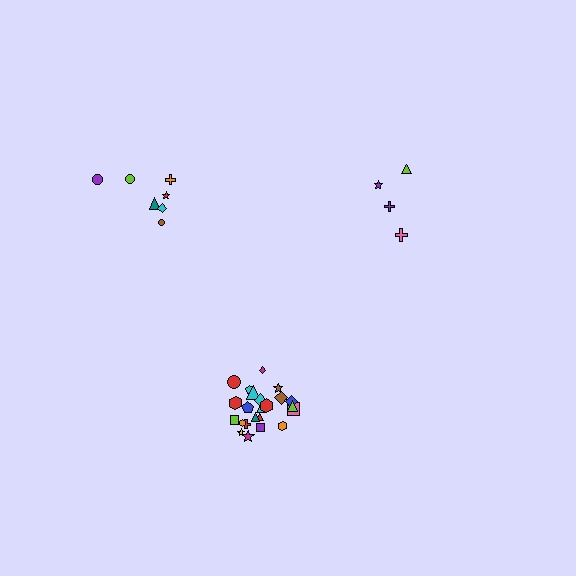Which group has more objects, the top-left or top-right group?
The top-left group.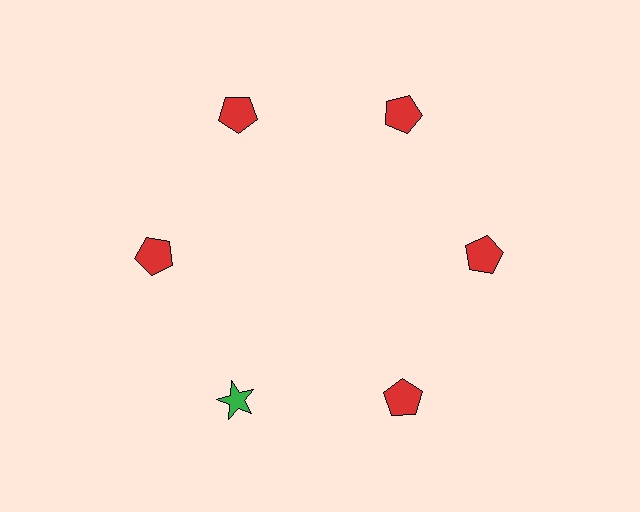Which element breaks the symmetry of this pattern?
The green star at roughly the 7 o'clock position breaks the symmetry. All other shapes are red pentagons.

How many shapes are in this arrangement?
There are 6 shapes arranged in a ring pattern.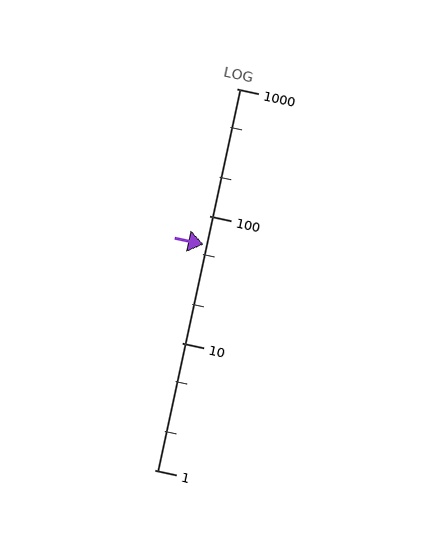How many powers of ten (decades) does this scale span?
The scale spans 3 decades, from 1 to 1000.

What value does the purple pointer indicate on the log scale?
The pointer indicates approximately 59.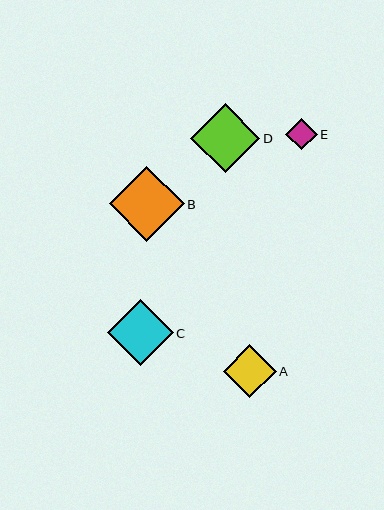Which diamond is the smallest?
Diamond E is the smallest with a size of approximately 32 pixels.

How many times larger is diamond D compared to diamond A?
Diamond D is approximately 1.3 times the size of diamond A.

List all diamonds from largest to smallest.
From largest to smallest: B, D, C, A, E.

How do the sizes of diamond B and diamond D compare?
Diamond B and diamond D are approximately the same size.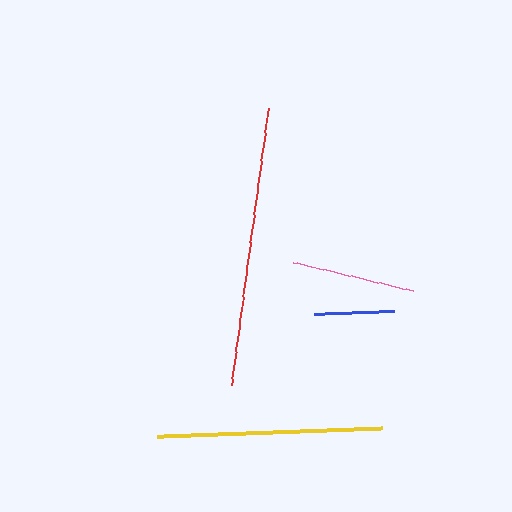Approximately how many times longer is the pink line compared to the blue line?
The pink line is approximately 1.5 times the length of the blue line.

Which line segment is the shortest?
The blue line is the shortest at approximately 80 pixels.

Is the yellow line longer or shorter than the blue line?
The yellow line is longer than the blue line.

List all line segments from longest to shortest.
From longest to shortest: red, yellow, pink, blue.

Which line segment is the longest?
The red line is the longest at approximately 279 pixels.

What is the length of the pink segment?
The pink segment is approximately 123 pixels long.